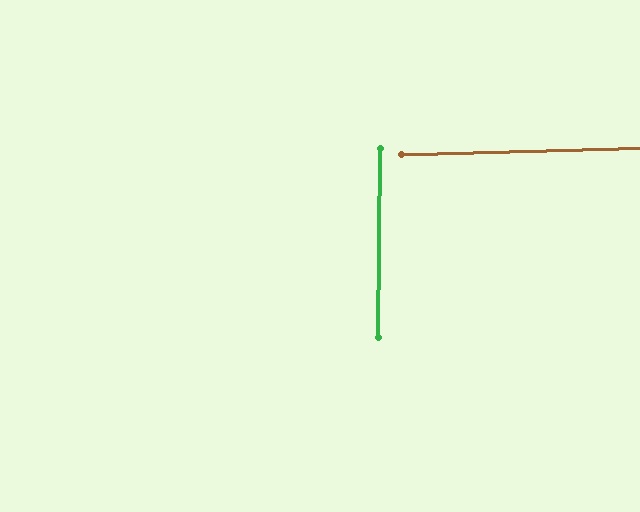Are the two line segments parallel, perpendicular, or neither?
Perpendicular — they meet at approximately 88°.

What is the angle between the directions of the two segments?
Approximately 88 degrees.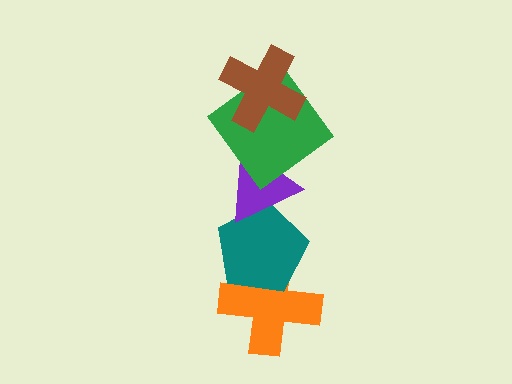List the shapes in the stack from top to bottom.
From top to bottom: the brown cross, the green diamond, the purple triangle, the teal pentagon, the orange cross.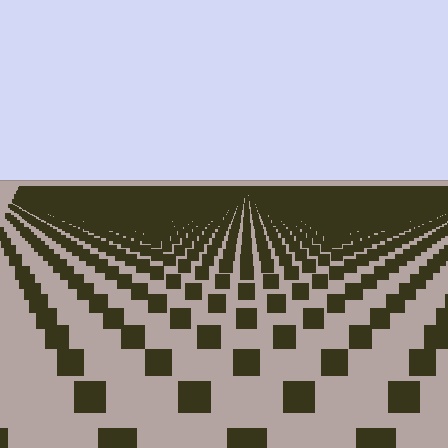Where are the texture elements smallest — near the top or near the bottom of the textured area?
Near the top.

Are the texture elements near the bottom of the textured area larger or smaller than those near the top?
Larger. Near the bottom, elements are closer to the viewer and appear at a bigger on-screen size.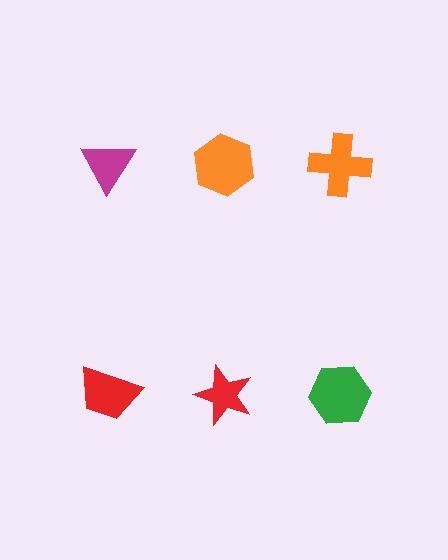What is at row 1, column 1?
A magenta triangle.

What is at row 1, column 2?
An orange hexagon.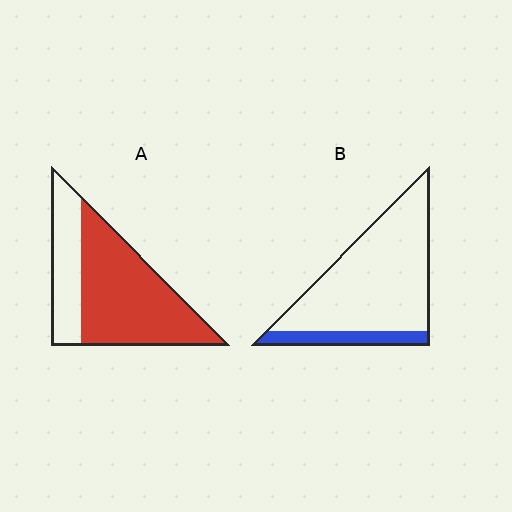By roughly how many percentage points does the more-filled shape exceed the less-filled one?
By roughly 55 percentage points (A over B).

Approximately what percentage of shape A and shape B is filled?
A is approximately 70% and B is approximately 15%.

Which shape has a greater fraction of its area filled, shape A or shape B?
Shape A.